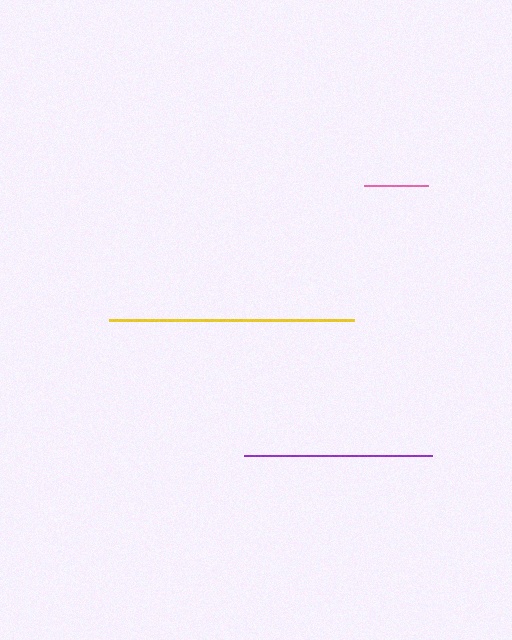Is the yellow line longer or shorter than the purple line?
The yellow line is longer than the purple line.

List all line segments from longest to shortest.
From longest to shortest: yellow, purple, pink.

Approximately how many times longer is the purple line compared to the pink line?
The purple line is approximately 3.0 times the length of the pink line.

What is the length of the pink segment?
The pink segment is approximately 64 pixels long.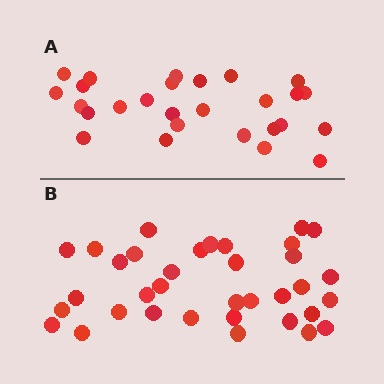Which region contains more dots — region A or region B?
Region B (the bottom region) has more dots.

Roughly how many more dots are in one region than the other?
Region B has roughly 8 or so more dots than region A.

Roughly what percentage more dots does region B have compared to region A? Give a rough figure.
About 30% more.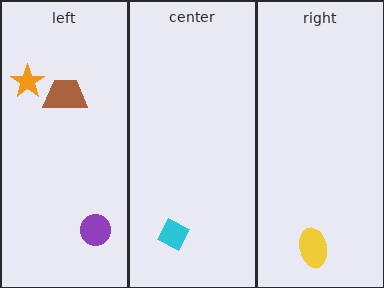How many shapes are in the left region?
3.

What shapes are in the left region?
The brown trapezoid, the orange star, the purple circle.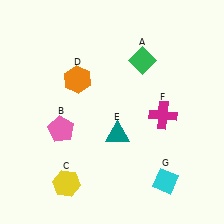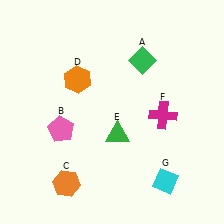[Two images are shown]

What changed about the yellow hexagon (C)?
In Image 1, C is yellow. In Image 2, it changed to orange.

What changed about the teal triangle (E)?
In Image 1, E is teal. In Image 2, it changed to green.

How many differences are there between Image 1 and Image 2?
There are 2 differences between the two images.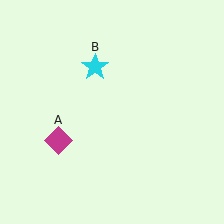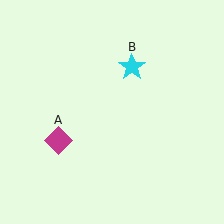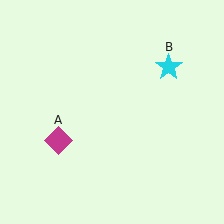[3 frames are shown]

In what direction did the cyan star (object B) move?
The cyan star (object B) moved right.